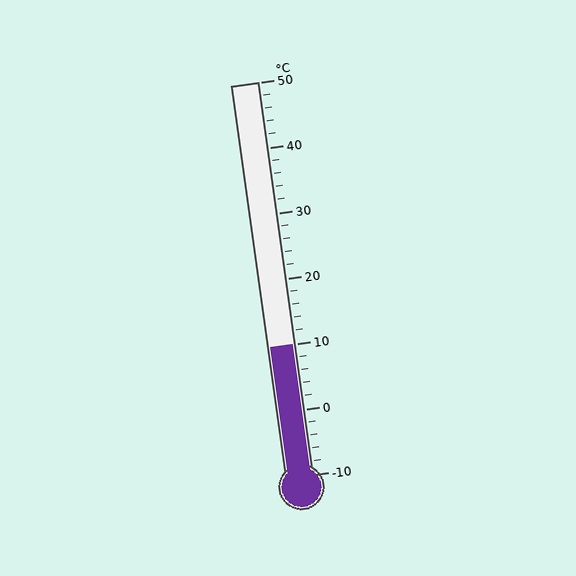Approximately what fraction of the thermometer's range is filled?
The thermometer is filled to approximately 35% of its range.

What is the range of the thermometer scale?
The thermometer scale ranges from -10°C to 50°C.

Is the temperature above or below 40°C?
The temperature is below 40°C.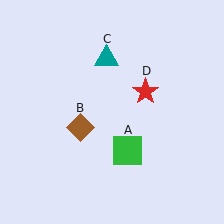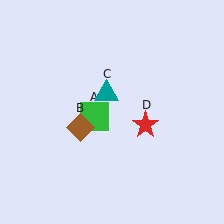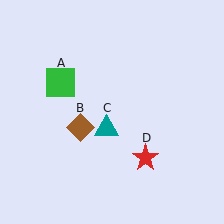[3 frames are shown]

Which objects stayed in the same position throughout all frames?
Brown diamond (object B) remained stationary.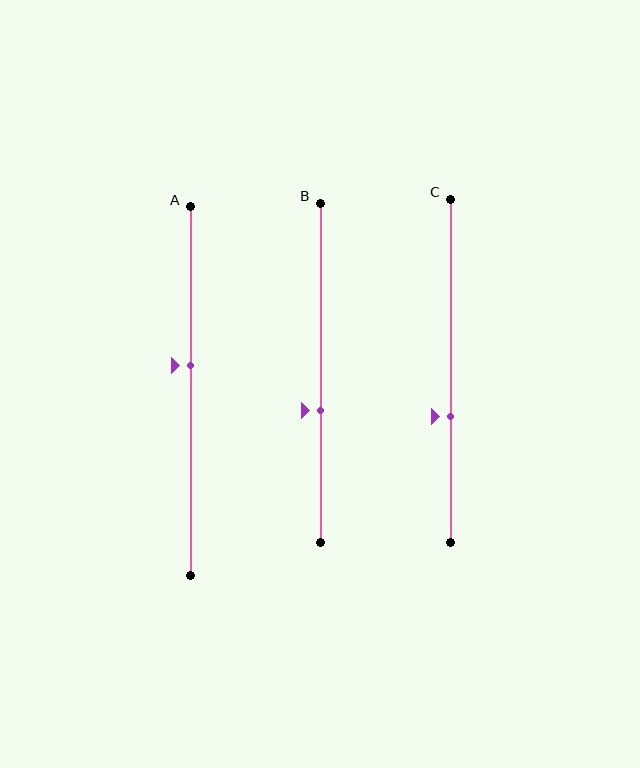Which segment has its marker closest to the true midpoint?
Segment A has its marker closest to the true midpoint.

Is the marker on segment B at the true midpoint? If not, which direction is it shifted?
No, the marker on segment B is shifted downward by about 11% of the segment length.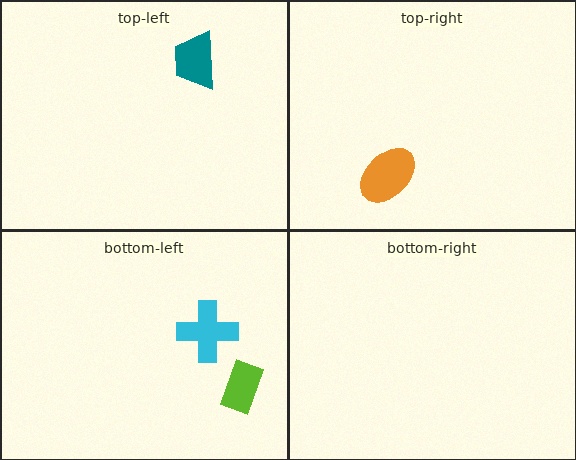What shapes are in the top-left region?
The teal trapezoid.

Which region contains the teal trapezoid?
The top-left region.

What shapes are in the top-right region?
The orange ellipse.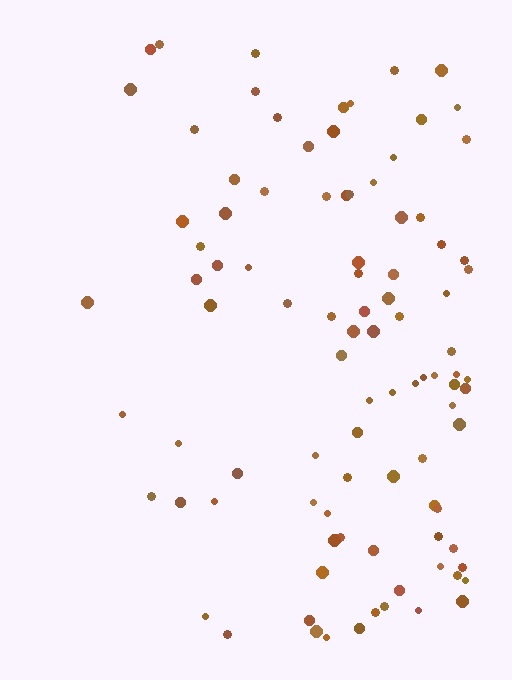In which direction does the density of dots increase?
From left to right, with the right side densest.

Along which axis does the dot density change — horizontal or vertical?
Horizontal.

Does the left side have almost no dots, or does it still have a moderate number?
Still a moderate number, just noticeably fewer than the right.